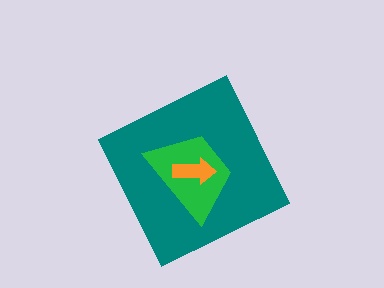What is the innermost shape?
The orange arrow.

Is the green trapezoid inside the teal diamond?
Yes.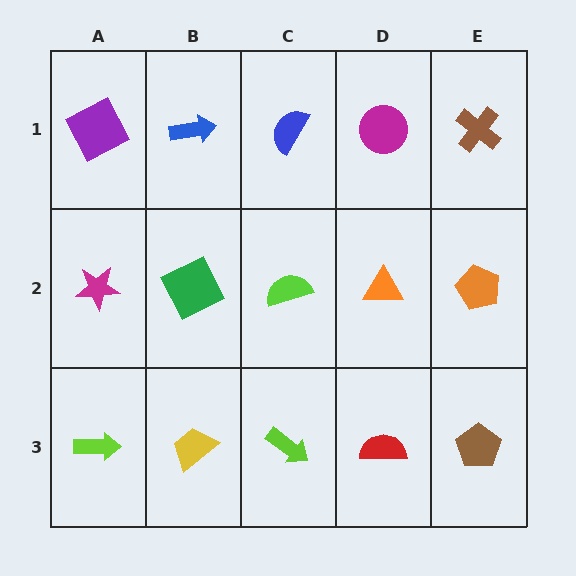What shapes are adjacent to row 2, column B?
A blue arrow (row 1, column B), a yellow trapezoid (row 3, column B), a magenta star (row 2, column A), a lime semicircle (row 2, column C).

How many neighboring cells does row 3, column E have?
2.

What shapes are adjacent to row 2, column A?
A purple square (row 1, column A), a lime arrow (row 3, column A), a green square (row 2, column B).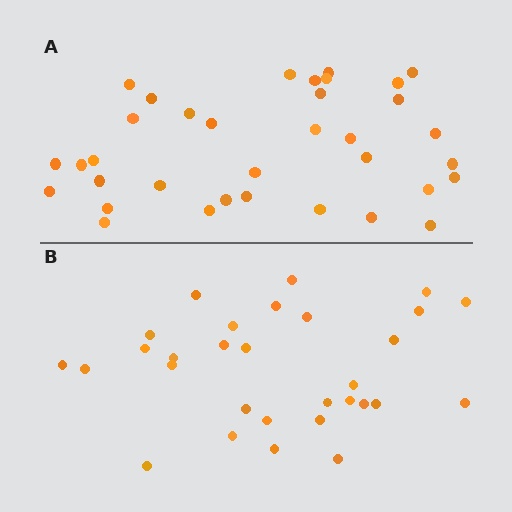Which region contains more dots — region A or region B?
Region A (the top region) has more dots.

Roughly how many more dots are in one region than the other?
Region A has about 5 more dots than region B.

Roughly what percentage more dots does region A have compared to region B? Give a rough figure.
About 15% more.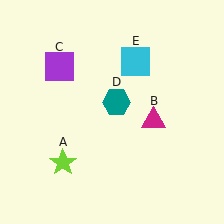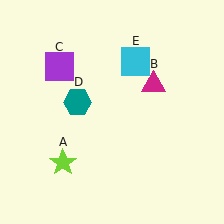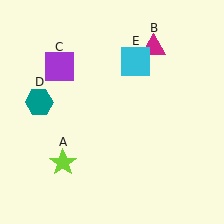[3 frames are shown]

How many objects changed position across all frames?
2 objects changed position: magenta triangle (object B), teal hexagon (object D).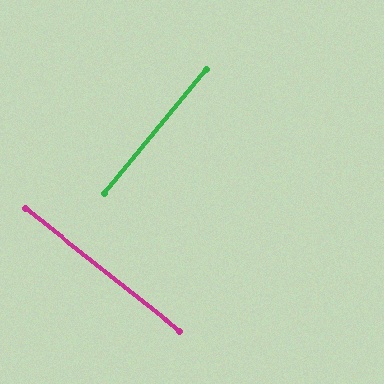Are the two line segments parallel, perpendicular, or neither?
Perpendicular — they meet at approximately 89°.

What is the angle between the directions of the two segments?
Approximately 89 degrees.